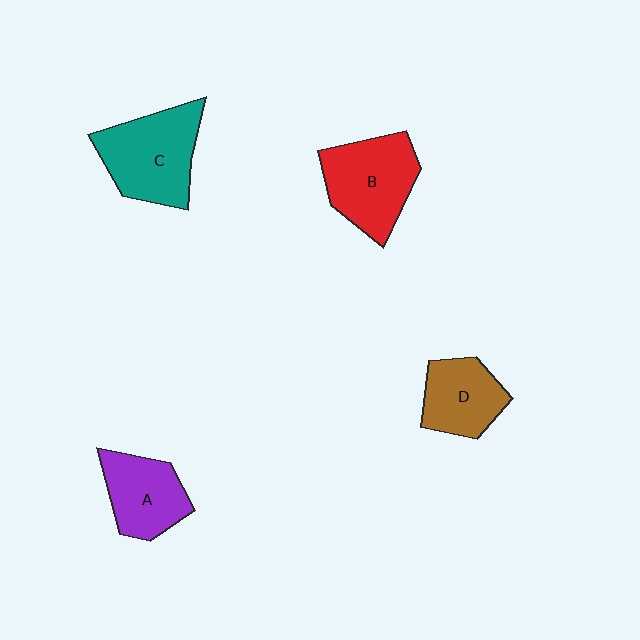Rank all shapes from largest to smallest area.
From largest to smallest: C (teal), B (red), A (purple), D (brown).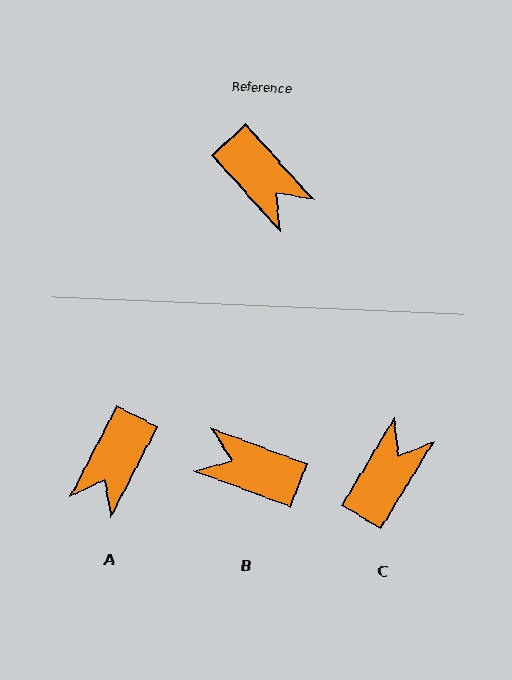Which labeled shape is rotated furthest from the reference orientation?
B, about 153 degrees away.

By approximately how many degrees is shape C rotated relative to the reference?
Approximately 106 degrees counter-clockwise.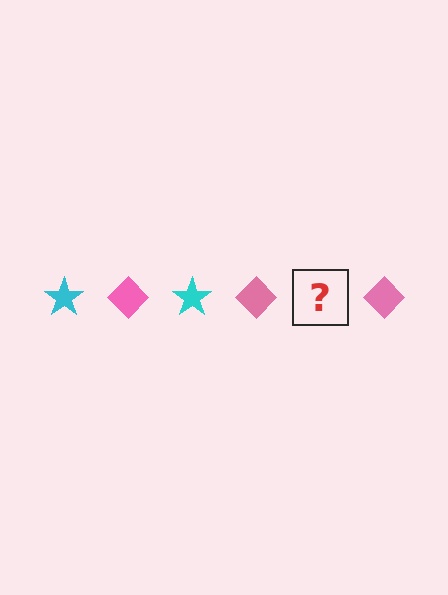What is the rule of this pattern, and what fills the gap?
The rule is that the pattern alternates between cyan star and pink diamond. The gap should be filled with a cyan star.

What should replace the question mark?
The question mark should be replaced with a cyan star.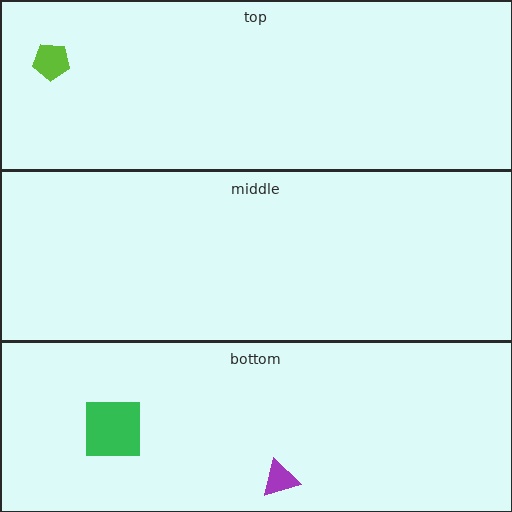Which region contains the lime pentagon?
The top region.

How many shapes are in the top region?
1.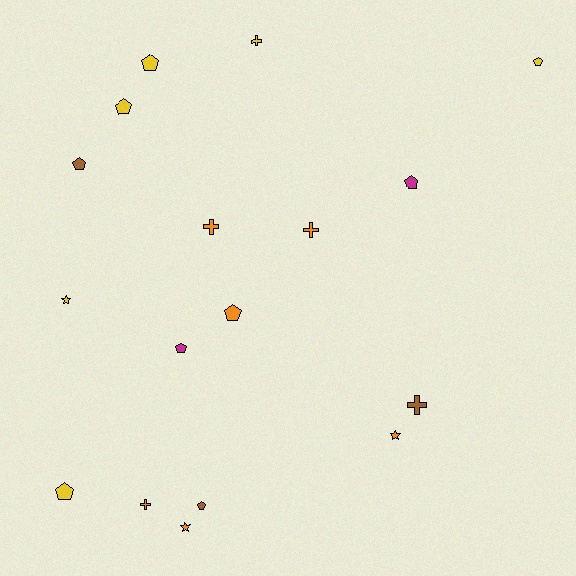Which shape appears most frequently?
Pentagon, with 9 objects.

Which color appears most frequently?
Yellow, with 6 objects.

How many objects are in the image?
There are 17 objects.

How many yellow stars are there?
There is 1 yellow star.